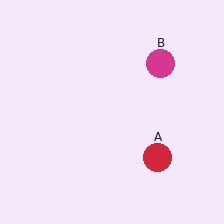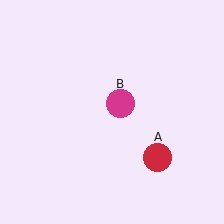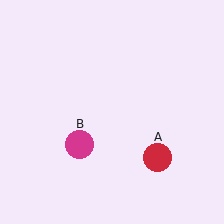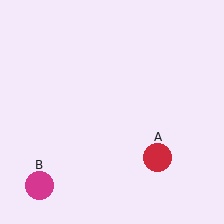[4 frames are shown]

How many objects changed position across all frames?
1 object changed position: magenta circle (object B).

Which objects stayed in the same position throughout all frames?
Red circle (object A) remained stationary.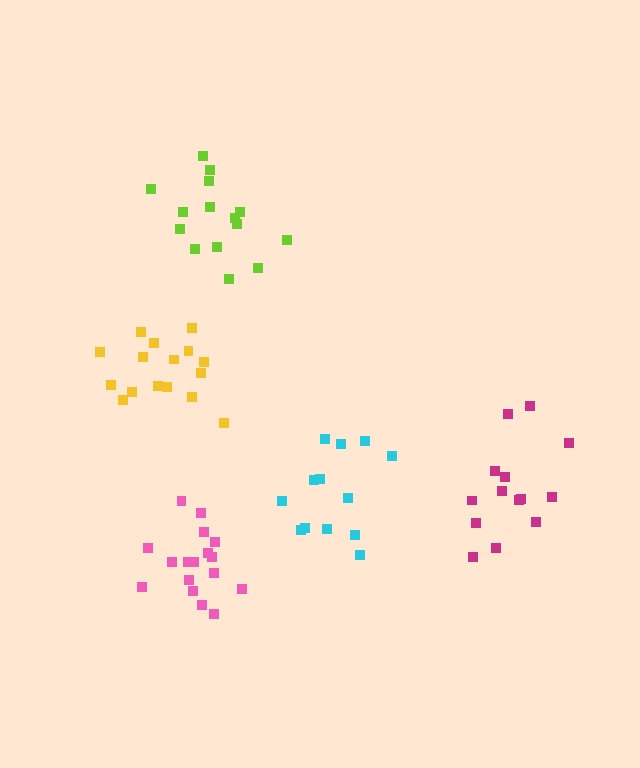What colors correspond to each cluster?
The clusters are colored: magenta, pink, lime, cyan, yellow.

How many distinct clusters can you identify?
There are 5 distinct clusters.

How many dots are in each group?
Group 1: 14 dots, Group 2: 17 dots, Group 3: 15 dots, Group 4: 13 dots, Group 5: 16 dots (75 total).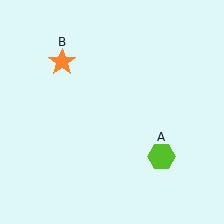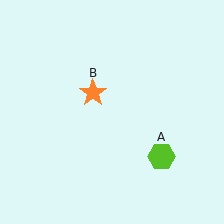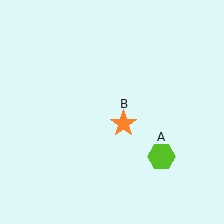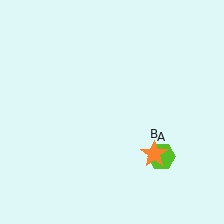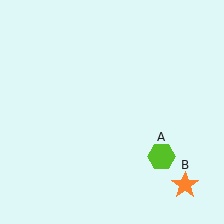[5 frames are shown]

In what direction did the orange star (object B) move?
The orange star (object B) moved down and to the right.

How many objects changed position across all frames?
1 object changed position: orange star (object B).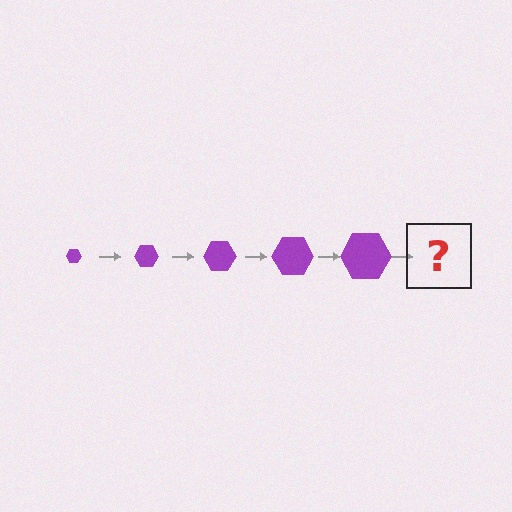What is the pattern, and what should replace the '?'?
The pattern is that the hexagon gets progressively larger each step. The '?' should be a purple hexagon, larger than the previous one.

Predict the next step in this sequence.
The next step is a purple hexagon, larger than the previous one.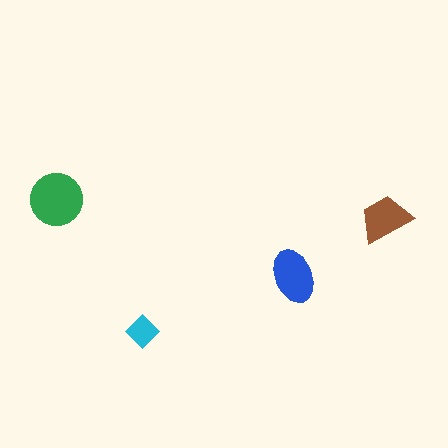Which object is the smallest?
The cyan diamond.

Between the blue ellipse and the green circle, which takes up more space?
The green circle.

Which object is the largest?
The green circle.